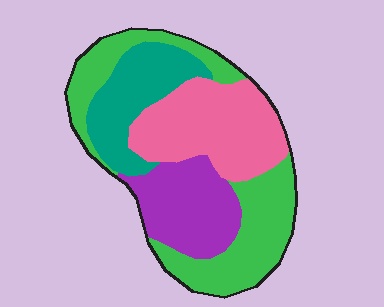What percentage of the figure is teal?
Teal covers 19% of the figure.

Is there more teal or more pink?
Pink.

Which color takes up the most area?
Green, at roughly 35%.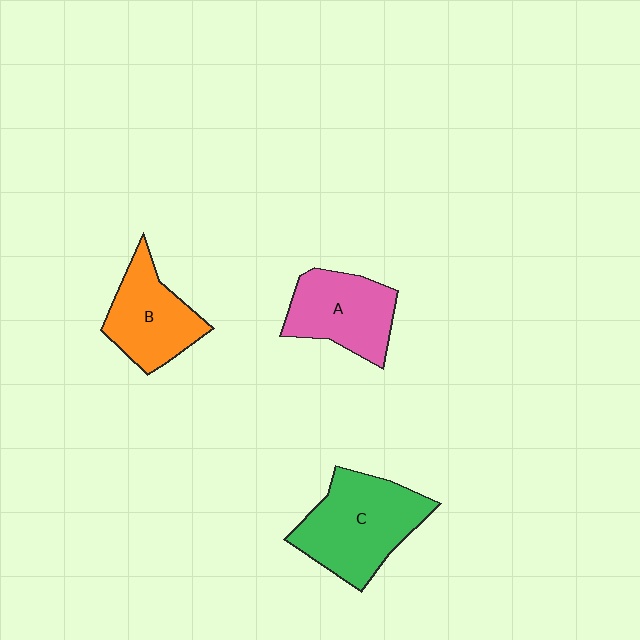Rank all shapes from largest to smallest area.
From largest to smallest: C (green), A (pink), B (orange).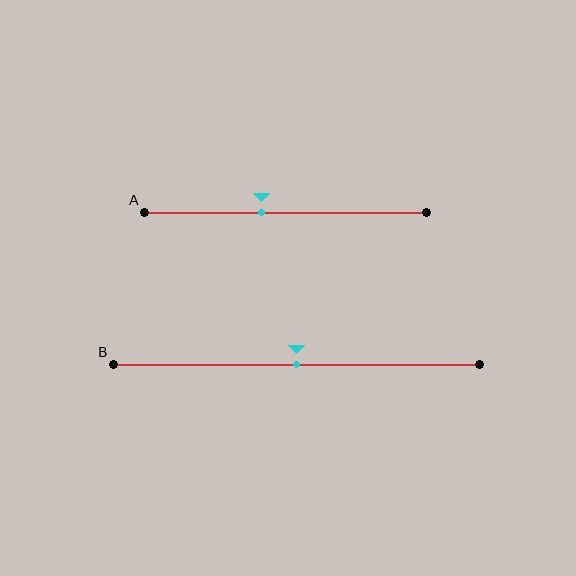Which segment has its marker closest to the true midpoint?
Segment B has its marker closest to the true midpoint.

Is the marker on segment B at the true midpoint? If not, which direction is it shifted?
Yes, the marker on segment B is at the true midpoint.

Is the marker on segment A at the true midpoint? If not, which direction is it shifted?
No, the marker on segment A is shifted to the left by about 8% of the segment length.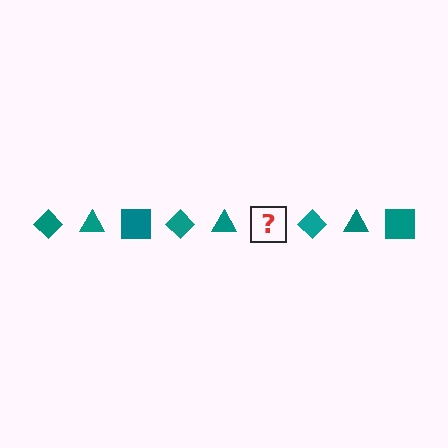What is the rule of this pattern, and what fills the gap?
The rule is that the pattern cycles through diamond, triangle, square shapes in teal. The gap should be filled with a teal square.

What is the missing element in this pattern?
The missing element is a teal square.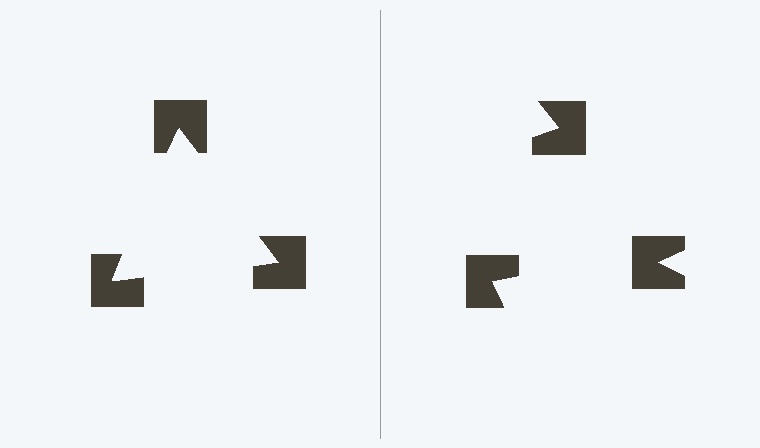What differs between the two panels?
The notched squares are positioned identically on both sides; only the wedge orientations differ. On the left they align to a triangle; on the right they are misaligned.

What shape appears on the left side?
An illusory triangle.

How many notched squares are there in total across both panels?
6 — 3 on each side.